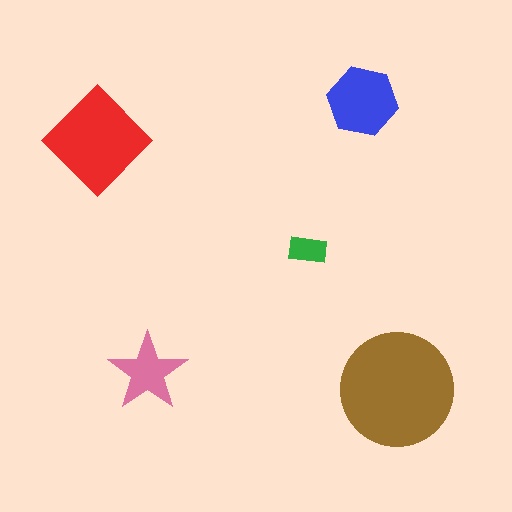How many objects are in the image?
There are 5 objects in the image.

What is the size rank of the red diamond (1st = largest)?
2nd.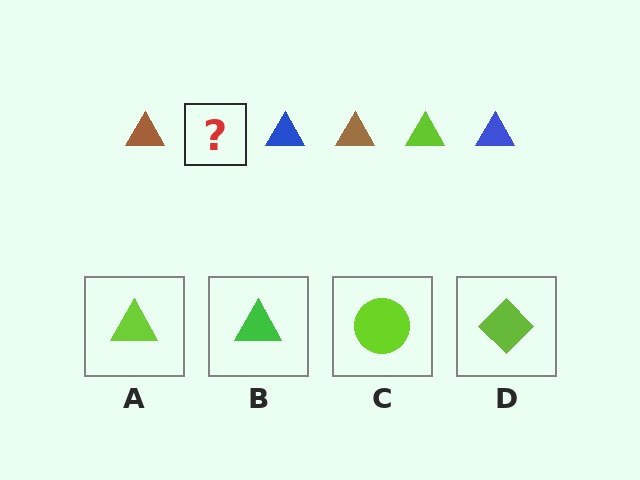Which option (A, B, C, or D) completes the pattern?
A.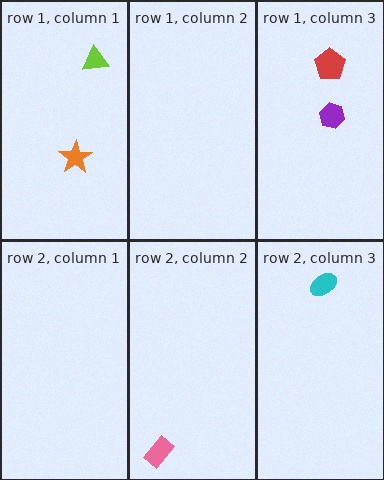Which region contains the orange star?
The row 1, column 1 region.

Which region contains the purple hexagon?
The row 1, column 3 region.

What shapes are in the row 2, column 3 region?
The cyan ellipse.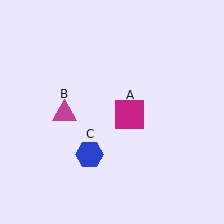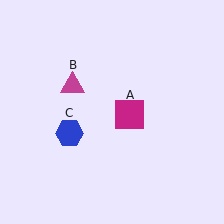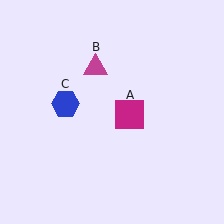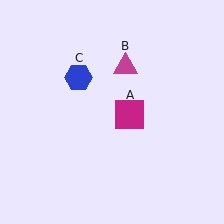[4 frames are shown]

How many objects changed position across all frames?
2 objects changed position: magenta triangle (object B), blue hexagon (object C).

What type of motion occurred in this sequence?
The magenta triangle (object B), blue hexagon (object C) rotated clockwise around the center of the scene.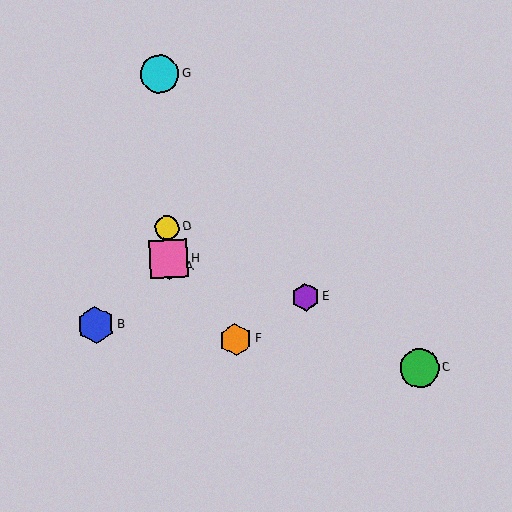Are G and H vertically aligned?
Yes, both are at x≈160.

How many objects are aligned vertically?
4 objects (A, D, G, H) are aligned vertically.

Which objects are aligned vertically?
Objects A, D, G, H are aligned vertically.